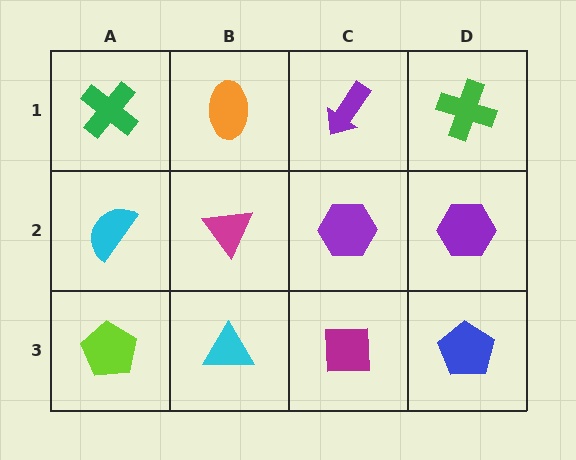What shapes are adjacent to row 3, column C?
A purple hexagon (row 2, column C), a cyan triangle (row 3, column B), a blue pentagon (row 3, column D).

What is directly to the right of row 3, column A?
A cyan triangle.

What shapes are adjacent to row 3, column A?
A cyan semicircle (row 2, column A), a cyan triangle (row 3, column B).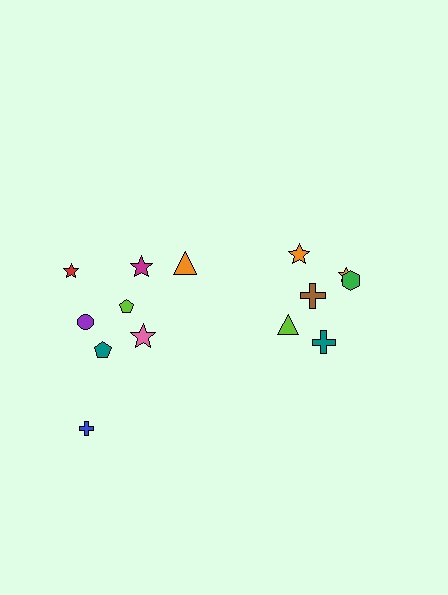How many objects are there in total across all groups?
There are 14 objects.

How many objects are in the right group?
There are 6 objects.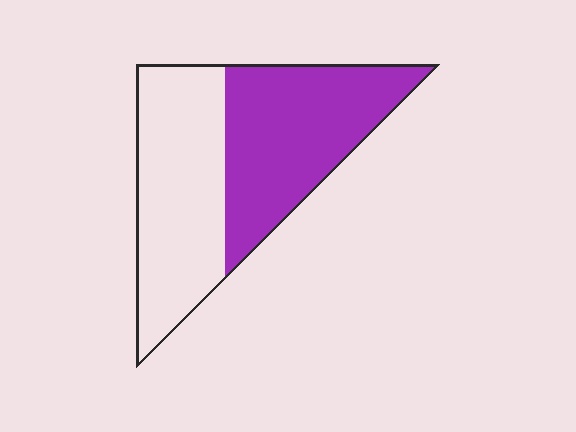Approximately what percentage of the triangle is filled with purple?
Approximately 50%.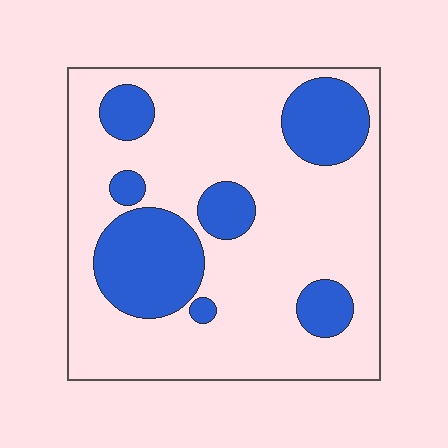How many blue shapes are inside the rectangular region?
7.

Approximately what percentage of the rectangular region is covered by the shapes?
Approximately 25%.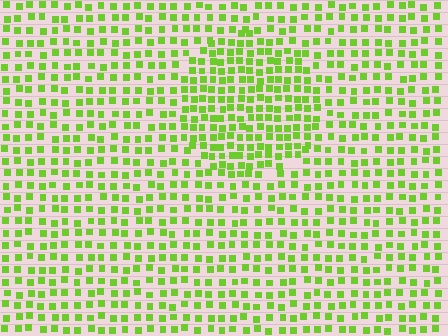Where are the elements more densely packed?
The elements are more densely packed inside the circle boundary.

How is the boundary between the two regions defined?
The boundary is defined by a change in element density (approximately 1.6x ratio). All elements are the same color, size, and shape.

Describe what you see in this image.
The image contains small lime elements arranged at two different densities. A circle-shaped region is visible where the elements are more densely packed than the surrounding area.